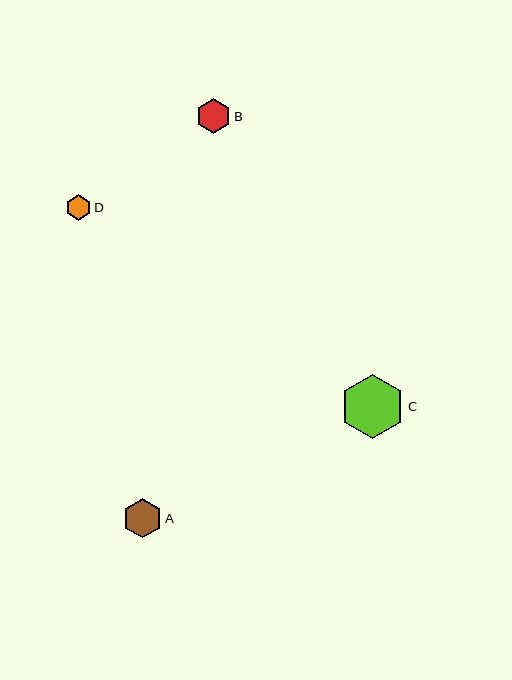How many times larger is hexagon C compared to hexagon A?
Hexagon C is approximately 1.6 times the size of hexagon A.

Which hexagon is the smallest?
Hexagon D is the smallest with a size of approximately 25 pixels.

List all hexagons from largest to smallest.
From largest to smallest: C, A, B, D.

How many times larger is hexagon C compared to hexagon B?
Hexagon C is approximately 1.8 times the size of hexagon B.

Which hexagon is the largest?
Hexagon C is the largest with a size of approximately 64 pixels.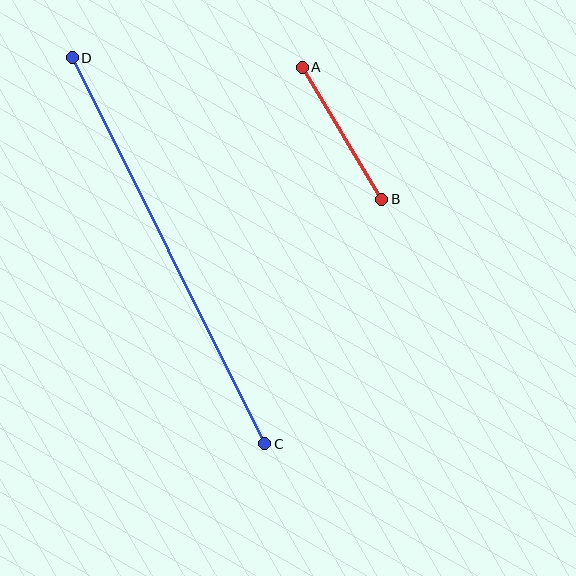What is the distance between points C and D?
The distance is approximately 431 pixels.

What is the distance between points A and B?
The distance is approximately 154 pixels.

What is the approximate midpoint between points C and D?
The midpoint is at approximately (168, 251) pixels.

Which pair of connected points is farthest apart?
Points C and D are farthest apart.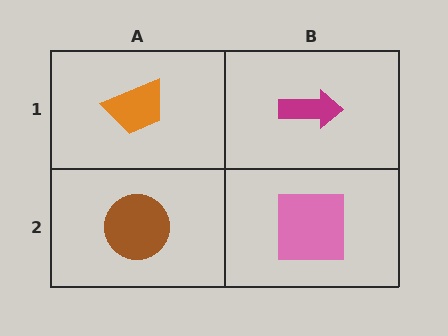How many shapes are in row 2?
2 shapes.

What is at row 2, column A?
A brown circle.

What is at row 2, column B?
A pink square.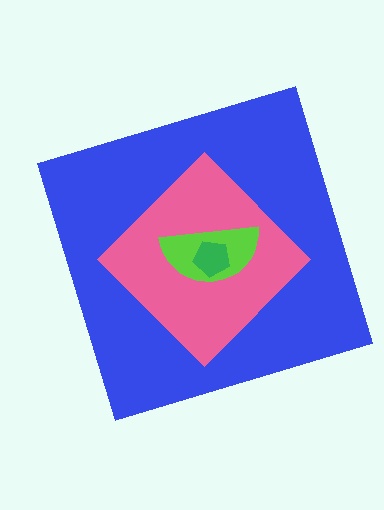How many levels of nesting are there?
4.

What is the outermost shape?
The blue square.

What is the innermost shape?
The green pentagon.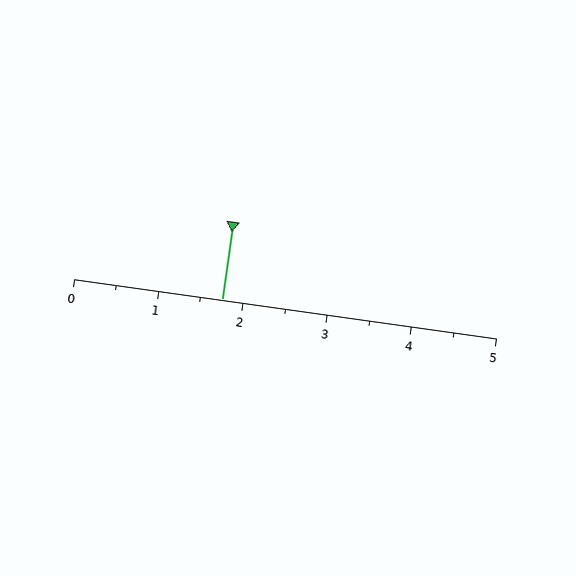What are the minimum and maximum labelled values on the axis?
The axis runs from 0 to 5.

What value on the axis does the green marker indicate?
The marker indicates approximately 1.8.